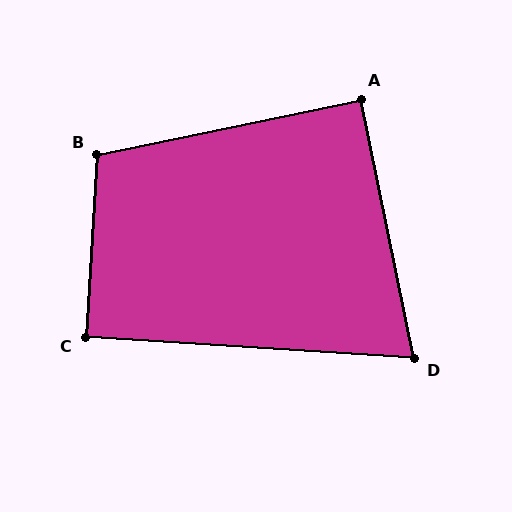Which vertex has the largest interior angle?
B, at approximately 105 degrees.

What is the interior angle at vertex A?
Approximately 90 degrees (approximately right).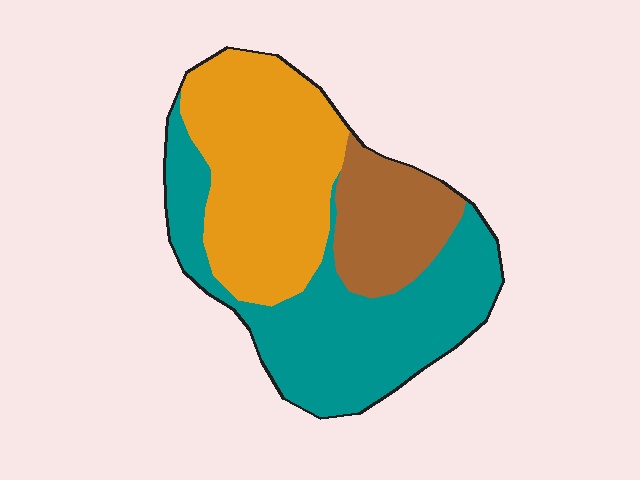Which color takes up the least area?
Brown, at roughly 20%.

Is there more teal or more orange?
Teal.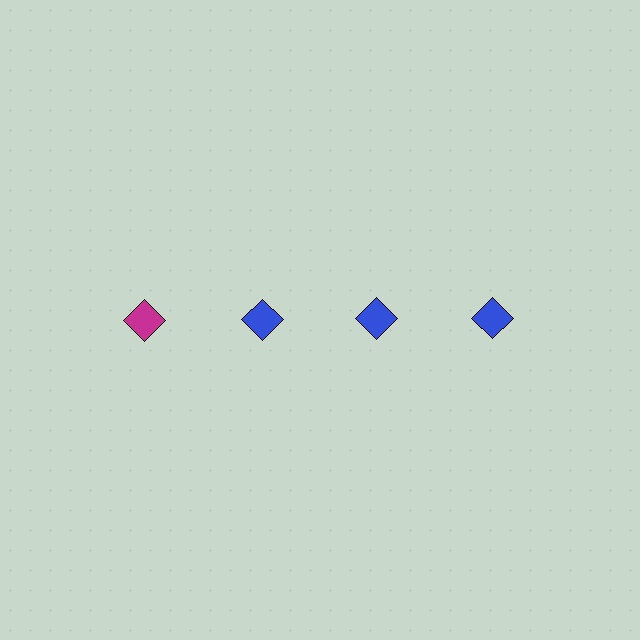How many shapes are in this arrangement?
There are 4 shapes arranged in a grid pattern.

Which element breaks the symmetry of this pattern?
The magenta diamond in the top row, leftmost column breaks the symmetry. All other shapes are blue diamonds.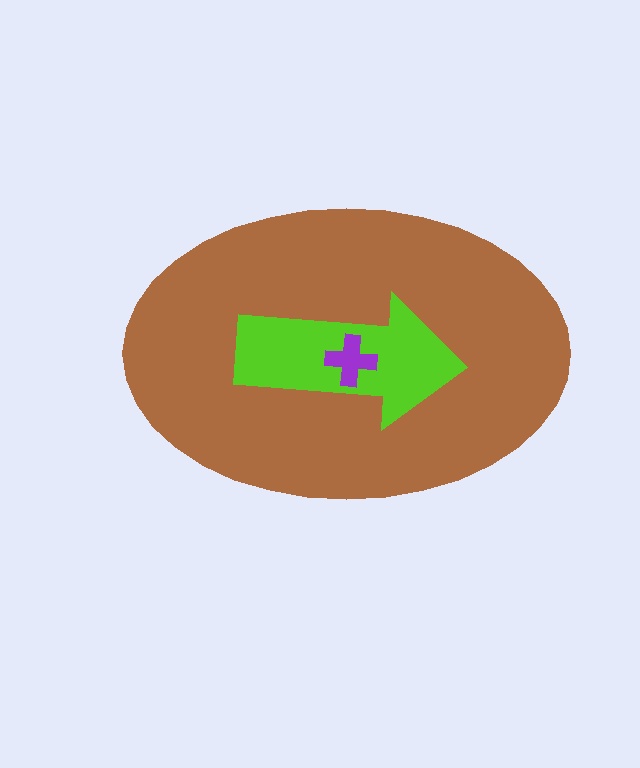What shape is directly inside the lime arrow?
The purple cross.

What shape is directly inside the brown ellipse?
The lime arrow.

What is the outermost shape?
The brown ellipse.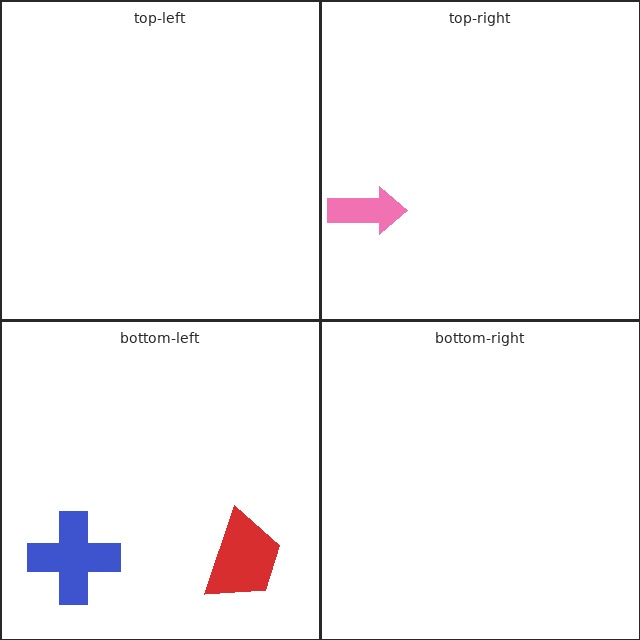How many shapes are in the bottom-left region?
2.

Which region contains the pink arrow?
The top-right region.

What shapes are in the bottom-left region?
The red trapezoid, the blue cross.